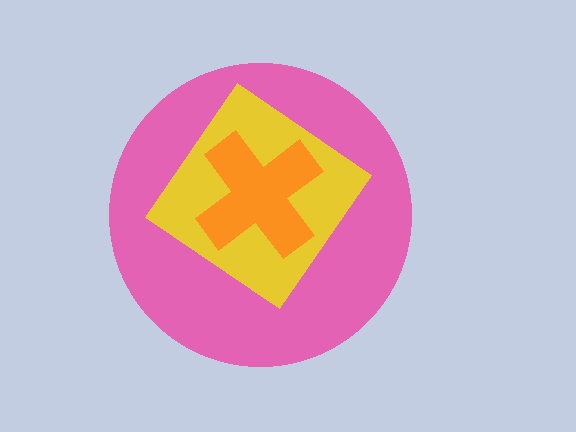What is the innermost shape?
The orange cross.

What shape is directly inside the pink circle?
The yellow diamond.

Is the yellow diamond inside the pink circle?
Yes.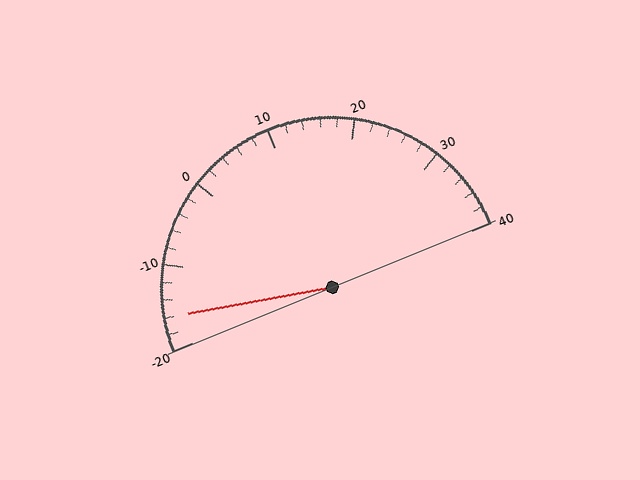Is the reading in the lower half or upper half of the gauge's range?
The reading is in the lower half of the range (-20 to 40).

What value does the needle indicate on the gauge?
The needle indicates approximately -16.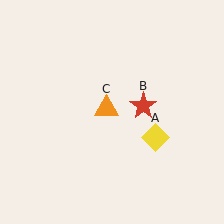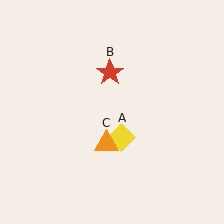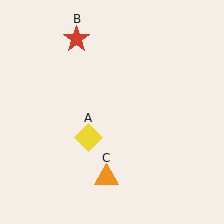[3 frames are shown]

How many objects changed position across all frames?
3 objects changed position: yellow diamond (object A), red star (object B), orange triangle (object C).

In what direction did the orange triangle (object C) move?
The orange triangle (object C) moved down.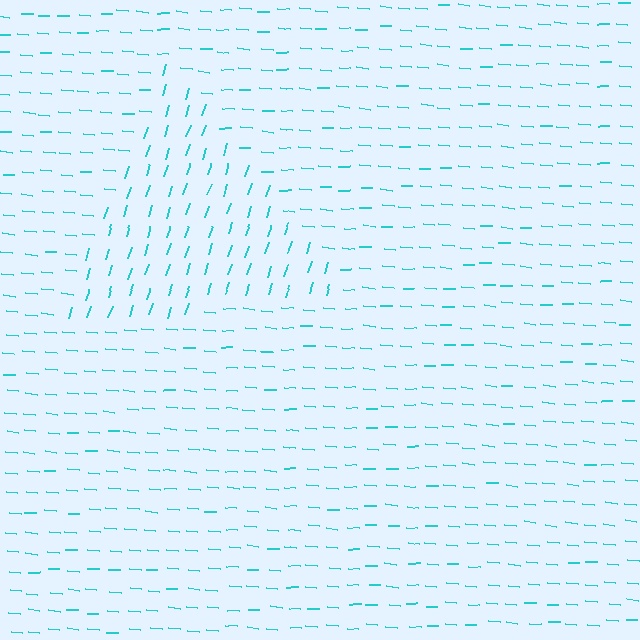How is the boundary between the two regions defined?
The boundary is defined purely by a change in line orientation (approximately 77 degrees difference). All lines are the same color and thickness.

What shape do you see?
I see a triangle.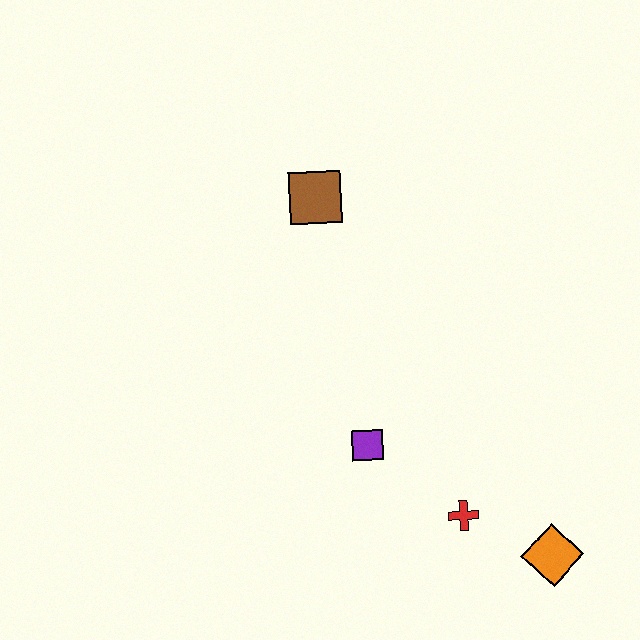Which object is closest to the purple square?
The red cross is closest to the purple square.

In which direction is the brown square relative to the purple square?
The brown square is above the purple square.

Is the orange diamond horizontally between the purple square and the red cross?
No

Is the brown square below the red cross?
No